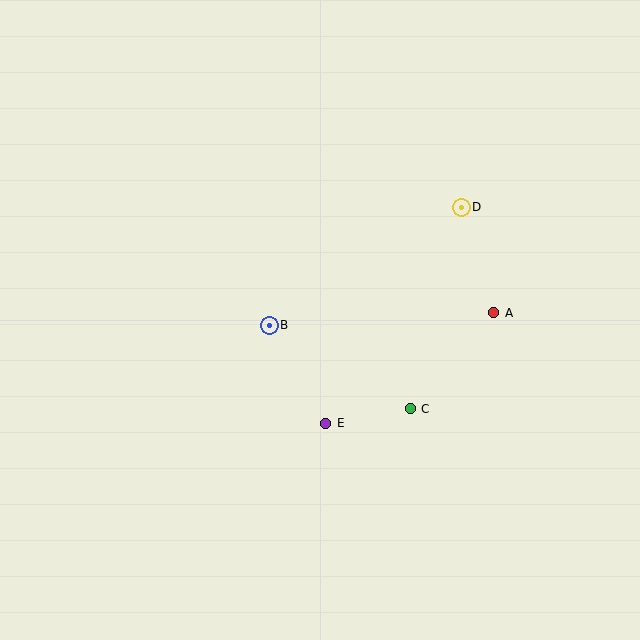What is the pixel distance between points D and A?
The distance between D and A is 110 pixels.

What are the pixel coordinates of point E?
Point E is at (326, 423).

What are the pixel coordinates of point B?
Point B is at (269, 325).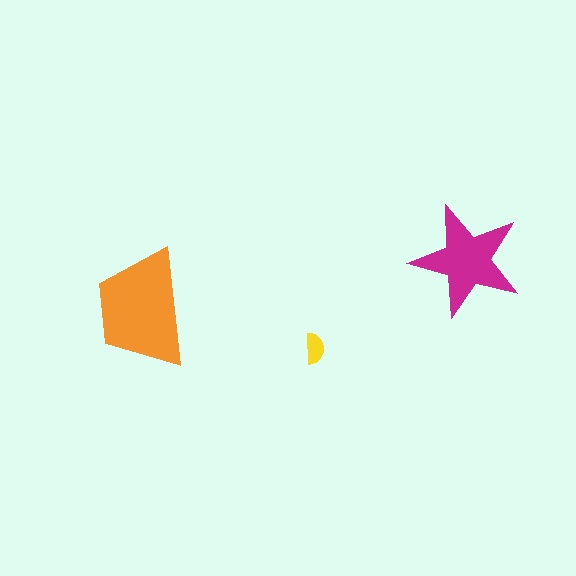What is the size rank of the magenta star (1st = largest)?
2nd.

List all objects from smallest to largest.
The yellow semicircle, the magenta star, the orange trapezoid.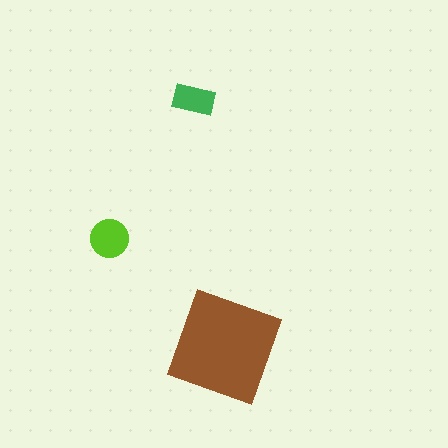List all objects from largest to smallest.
The brown diamond, the lime circle, the green rectangle.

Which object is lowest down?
The brown diamond is bottommost.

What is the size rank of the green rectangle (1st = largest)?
3rd.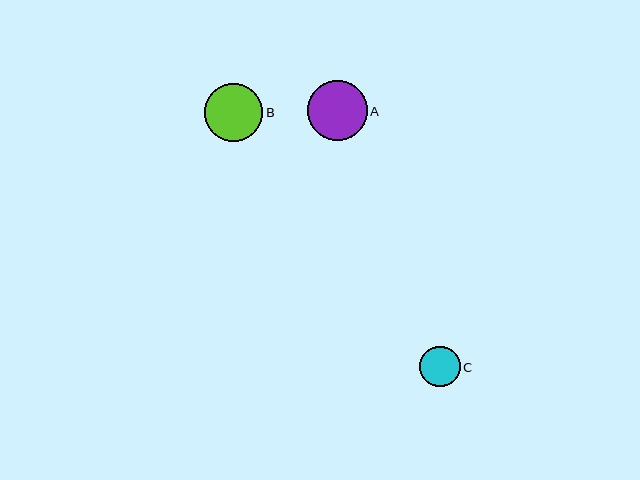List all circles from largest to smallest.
From largest to smallest: A, B, C.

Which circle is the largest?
Circle A is the largest with a size of approximately 60 pixels.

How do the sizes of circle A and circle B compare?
Circle A and circle B are approximately the same size.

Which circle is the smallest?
Circle C is the smallest with a size of approximately 40 pixels.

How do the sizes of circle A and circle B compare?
Circle A and circle B are approximately the same size.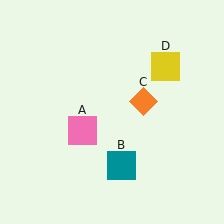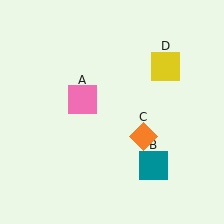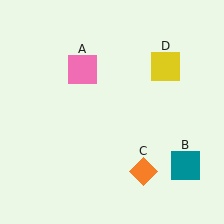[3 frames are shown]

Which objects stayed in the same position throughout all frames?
Yellow square (object D) remained stationary.